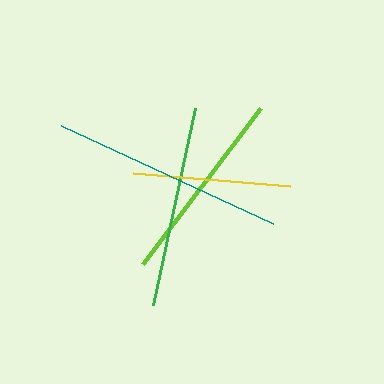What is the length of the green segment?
The green segment is approximately 202 pixels long.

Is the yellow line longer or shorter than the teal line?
The teal line is longer than the yellow line.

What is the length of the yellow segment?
The yellow segment is approximately 157 pixels long.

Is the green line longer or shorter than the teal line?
The teal line is longer than the green line.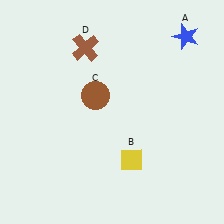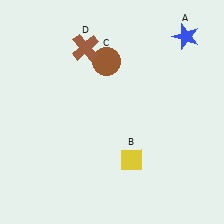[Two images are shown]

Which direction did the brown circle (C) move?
The brown circle (C) moved up.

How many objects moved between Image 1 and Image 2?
1 object moved between the two images.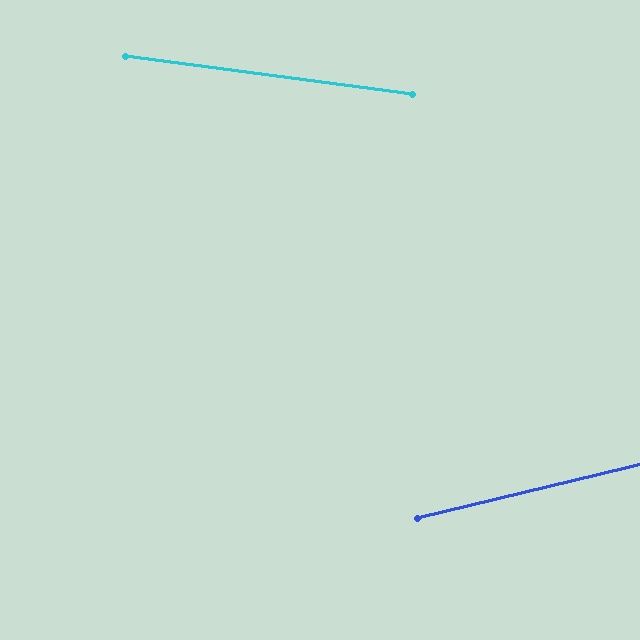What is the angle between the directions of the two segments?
Approximately 21 degrees.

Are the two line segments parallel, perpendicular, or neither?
Neither parallel nor perpendicular — they differ by about 21°.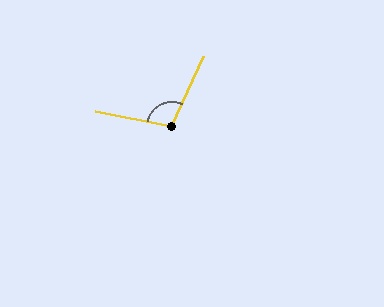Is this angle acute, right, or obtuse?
It is obtuse.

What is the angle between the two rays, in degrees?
Approximately 104 degrees.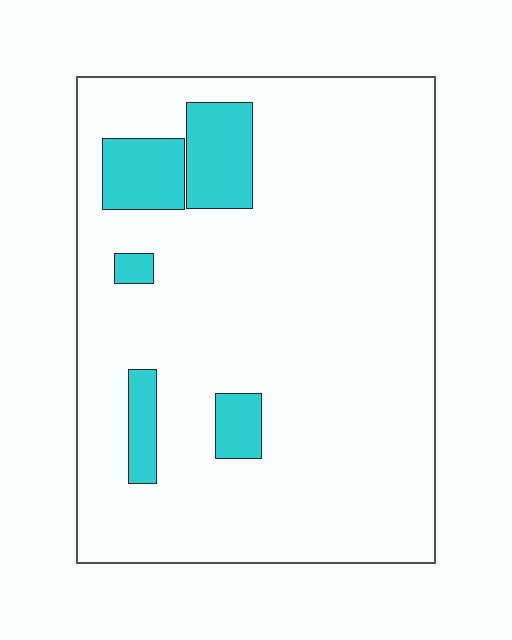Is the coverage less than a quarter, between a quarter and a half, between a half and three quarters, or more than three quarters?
Less than a quarter.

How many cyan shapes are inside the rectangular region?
5.